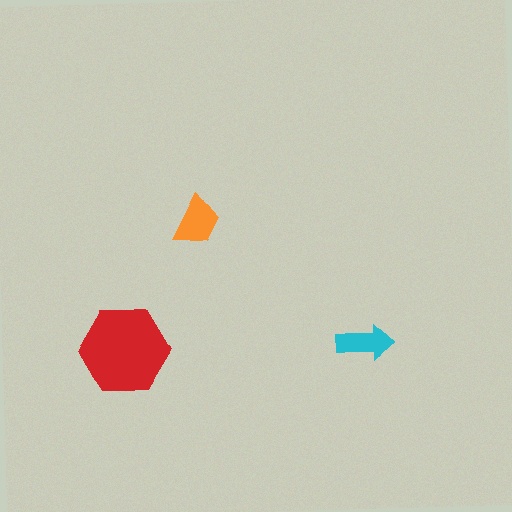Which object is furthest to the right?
The cyan arrow is rightmost.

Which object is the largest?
The red hexagon.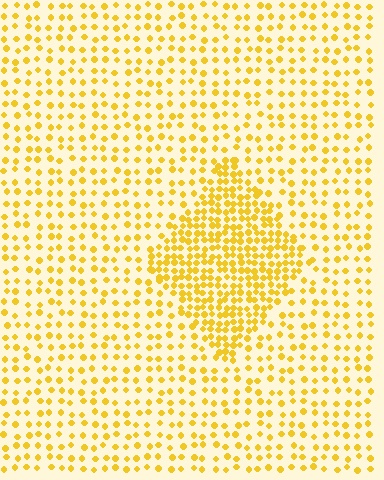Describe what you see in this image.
The image contains small yellow elements arranged at two different densities. A diamond-shaped region is visible where the elements are more densely packed than the surrounding area.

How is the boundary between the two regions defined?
The boundary is defined by a change in element density (approximately 2.2x ratio). All elements are the same color, size, and shape.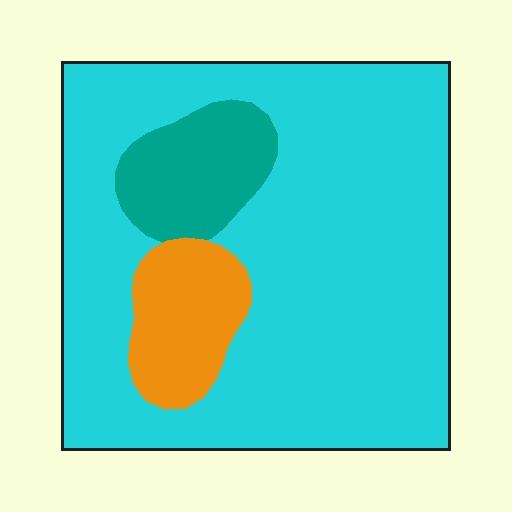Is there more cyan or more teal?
Cyan.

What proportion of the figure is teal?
Teal takes up about one tenth (1/10) of the figure.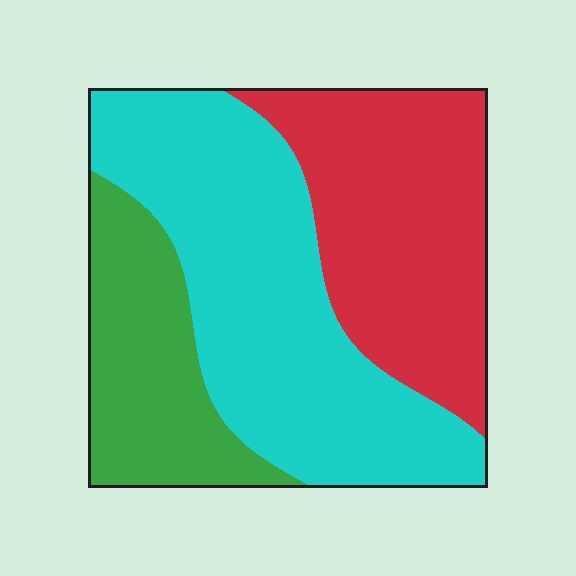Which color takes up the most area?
Cyan, at roughly 45%.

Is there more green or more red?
Red.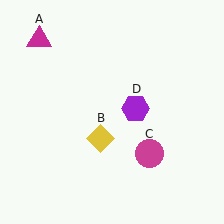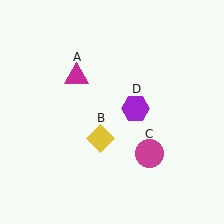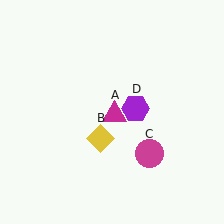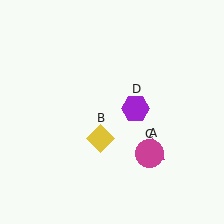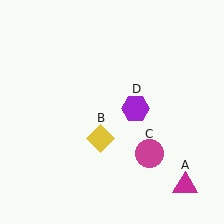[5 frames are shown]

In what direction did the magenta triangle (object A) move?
The magenta triangle (object A) moved down and to the right.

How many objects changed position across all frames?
1 object changed position: magenta triangle (object A).